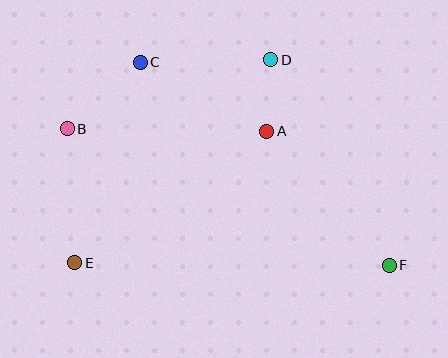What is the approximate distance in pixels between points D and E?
The distance between D and E is approximately 282 pixels.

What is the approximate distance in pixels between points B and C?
The distance between B and C is approximately 99 pixels.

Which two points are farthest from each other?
Points B and F are farthest from each other.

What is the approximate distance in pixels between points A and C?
The distance between A and C is approximately 144 pixels.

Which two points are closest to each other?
Points A and D are closest to each other.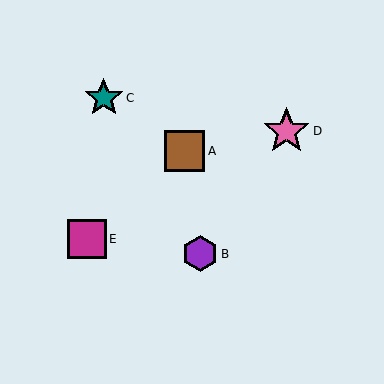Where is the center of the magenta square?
The center of the magenta square is at (87, 239).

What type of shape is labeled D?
Shape D is a pink star.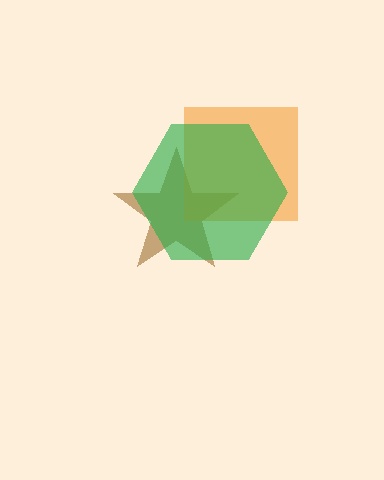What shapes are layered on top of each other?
The layered shapes are: a brown star, an orange square, a green hexagon.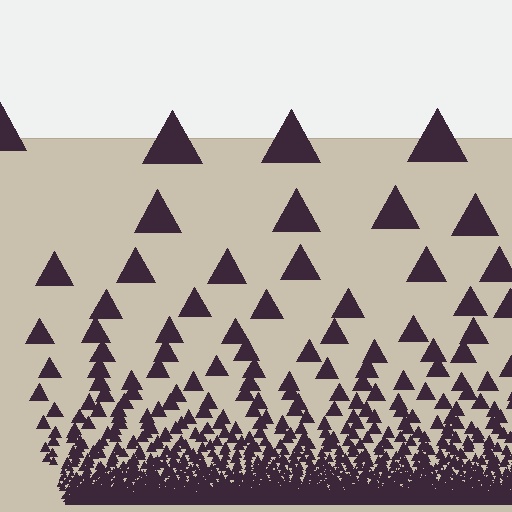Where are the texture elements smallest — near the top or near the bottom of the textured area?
Near the bottom.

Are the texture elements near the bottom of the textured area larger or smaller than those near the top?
Smaller. The gradient is inverted — elements near the bottom are smaller and denser.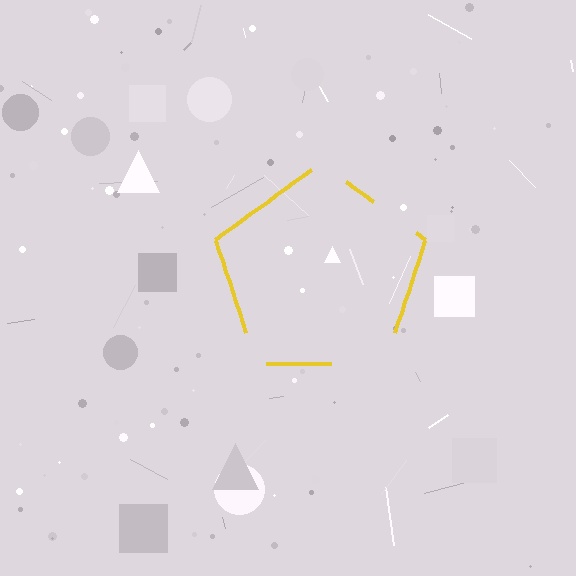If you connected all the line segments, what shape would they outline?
They would outline a pentagon.